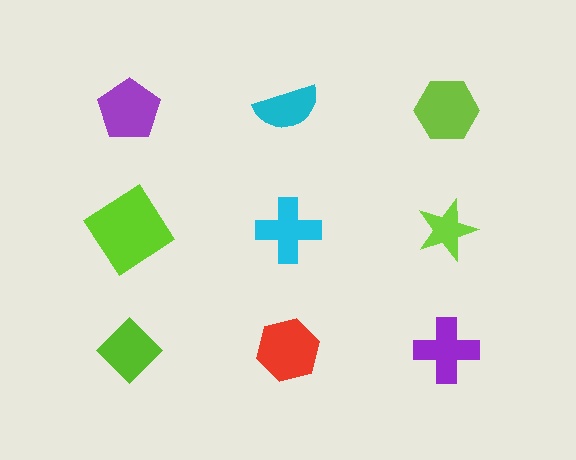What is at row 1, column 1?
A purple pentagon.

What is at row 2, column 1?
A lime diamond.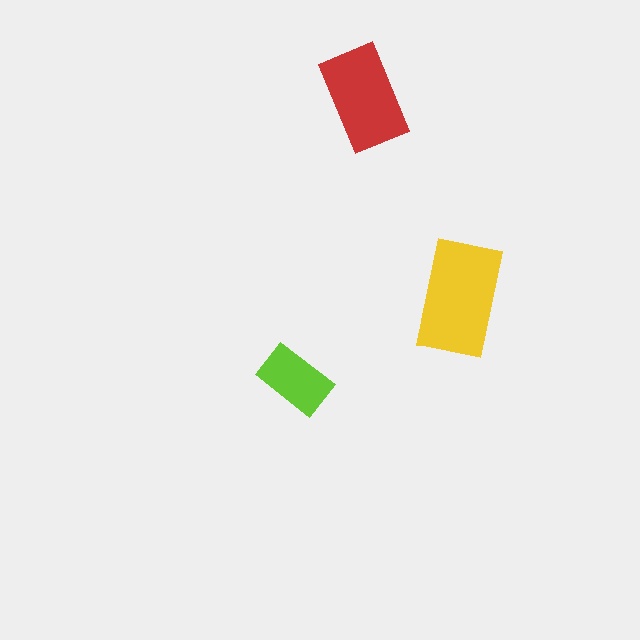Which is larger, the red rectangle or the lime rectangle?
The red one.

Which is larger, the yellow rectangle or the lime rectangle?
The yellow one.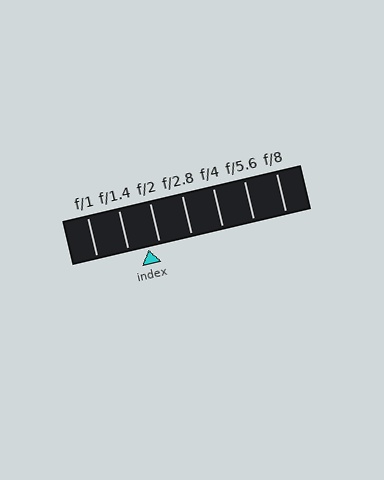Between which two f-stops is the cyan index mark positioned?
The index mark is between f/1.4 and f/2.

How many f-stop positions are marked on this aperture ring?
There are 7 f-stop positions marked.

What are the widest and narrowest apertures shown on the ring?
The widest aperture shown is f/1 and the narrowest is f/8.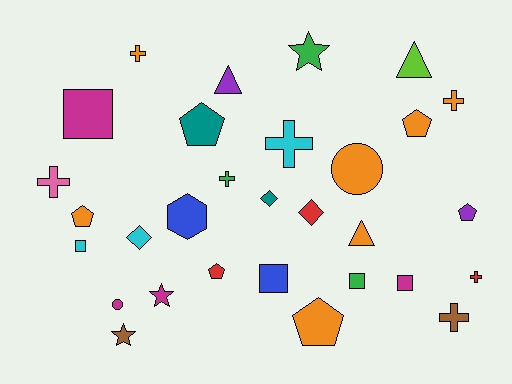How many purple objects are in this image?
There are 2 purple objects.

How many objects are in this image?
There are 30 objects.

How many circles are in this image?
There are 2 circles.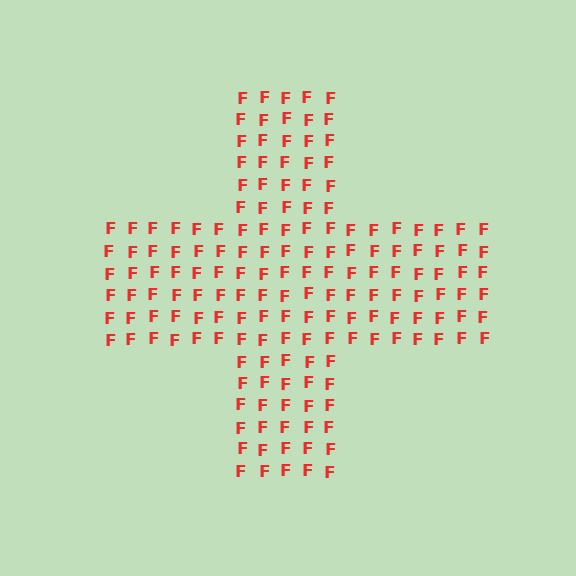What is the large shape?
The large shape is a cross.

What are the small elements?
The small elements are letter F's.